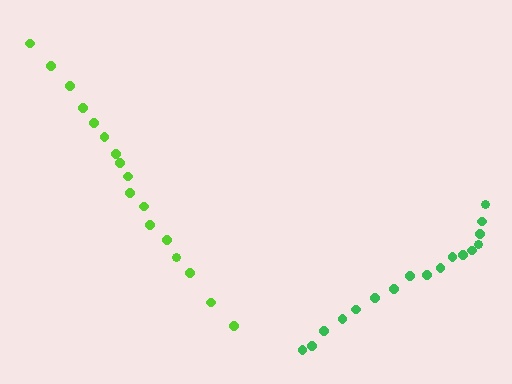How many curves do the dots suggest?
There are 2 distinct paths.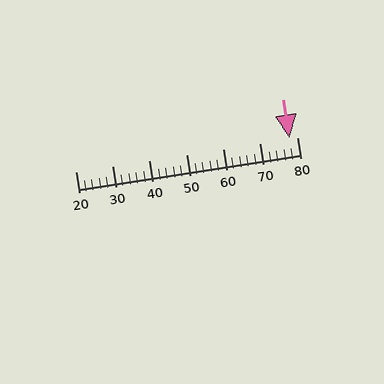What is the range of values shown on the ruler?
The ruler shows values from 20 to 80.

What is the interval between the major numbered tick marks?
The major tick marks are spaced 10 units apart.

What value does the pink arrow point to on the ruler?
The pink arrow points to approximately 78.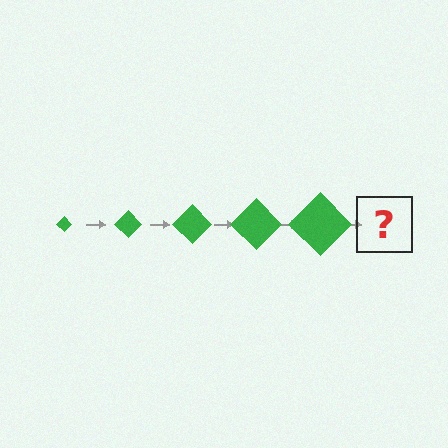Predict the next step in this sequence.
The next step is a green diamond, larger than the previous one.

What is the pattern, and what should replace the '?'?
The pattern is that the diamond gets progressively larger each step. The '?' should be a green diamond, larger than the previous one.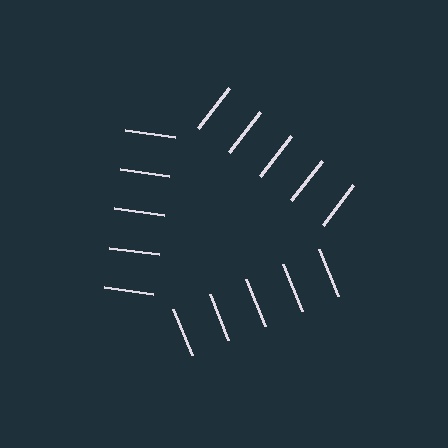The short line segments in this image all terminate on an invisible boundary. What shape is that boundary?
An illusory triangle — the line segments terminate on its edges but no continuous stroke is drawn.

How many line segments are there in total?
15 — 5 along each of the 3 edges.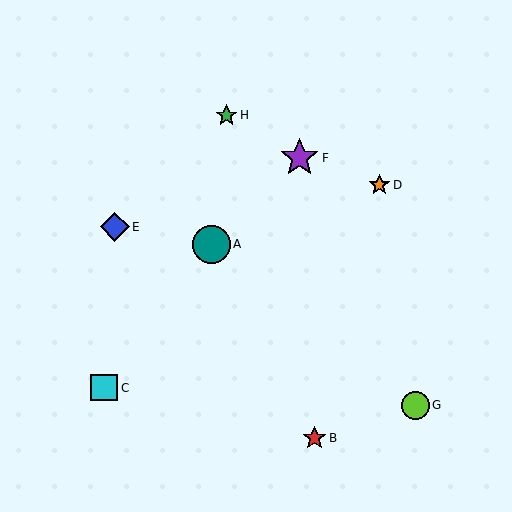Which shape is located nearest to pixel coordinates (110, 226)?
The blue diamond (labeled E) at (115, 227) is nearest to that location.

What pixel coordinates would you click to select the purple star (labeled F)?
Click at (299, 157) to select the purple star F.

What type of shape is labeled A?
Shape A is a teal circle.